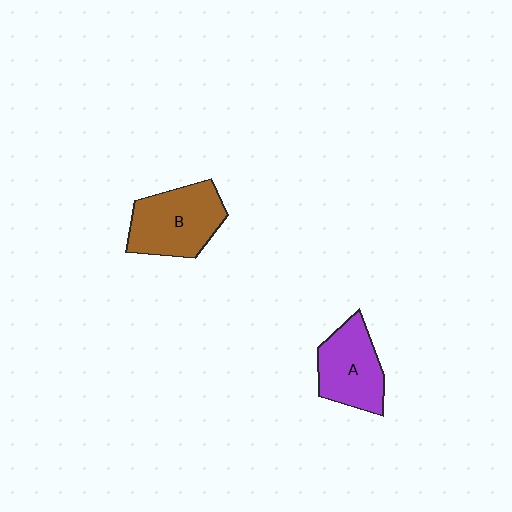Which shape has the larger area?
Shape B (brown).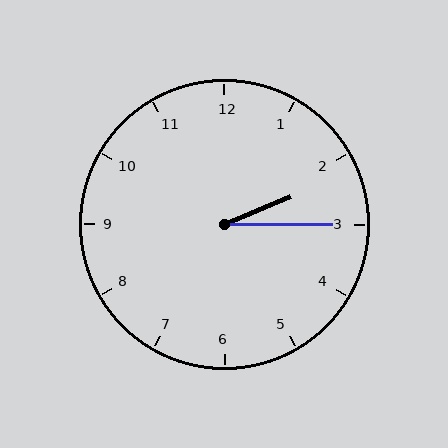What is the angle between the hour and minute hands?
Approximately 22 degrees.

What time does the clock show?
2:15.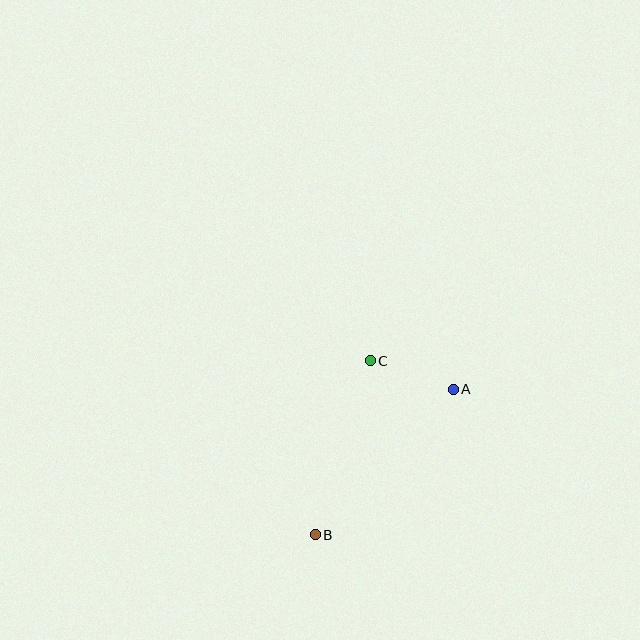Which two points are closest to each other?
Points A and C are closest to each other.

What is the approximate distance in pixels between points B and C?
The distance between B and C is approximately 183 pixels.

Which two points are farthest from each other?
Points A and B are farthest from each other.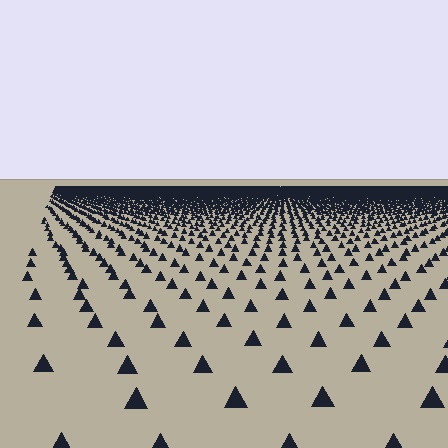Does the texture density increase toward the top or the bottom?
Density increases toward the top.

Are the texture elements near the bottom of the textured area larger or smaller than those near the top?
Larger. Near the bottom, elements are closer to the viewer and appear at a bigger on-screen size.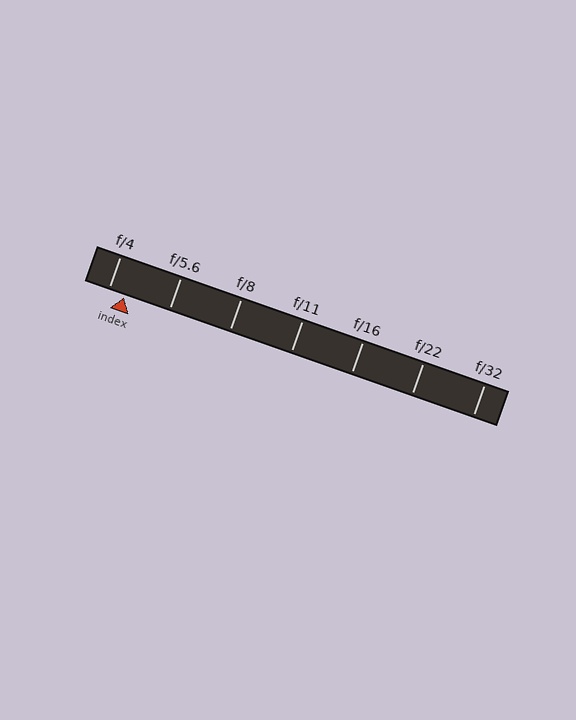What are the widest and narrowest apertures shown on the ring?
The widest aperture shown is f/4 and the narrowest is f/32.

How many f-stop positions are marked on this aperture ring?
There are 7 f-stop positions marked.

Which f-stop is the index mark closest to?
The index mark is closest to f/4.